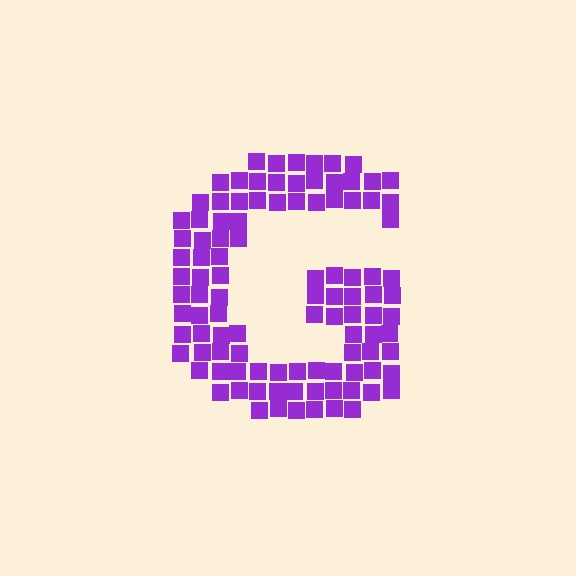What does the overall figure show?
The overall figure shows the letter G.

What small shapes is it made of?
It is made of small squares.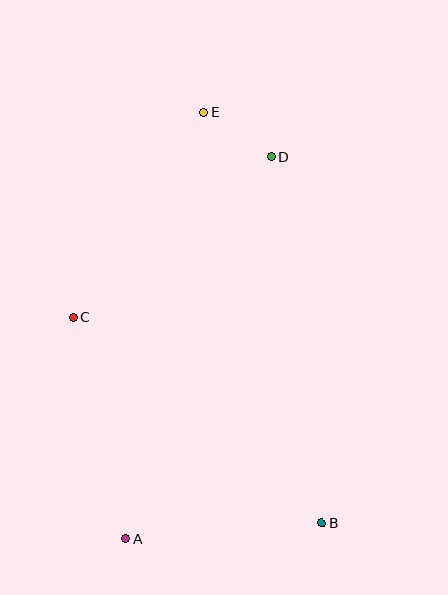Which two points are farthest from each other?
Points A and E are farthest from each other.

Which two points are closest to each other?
Points D and E are closest to each other.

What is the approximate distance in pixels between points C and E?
The distance between C and E is approximately 243 pixels.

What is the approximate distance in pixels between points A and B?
The distance between A and B is approximately 196 pixels.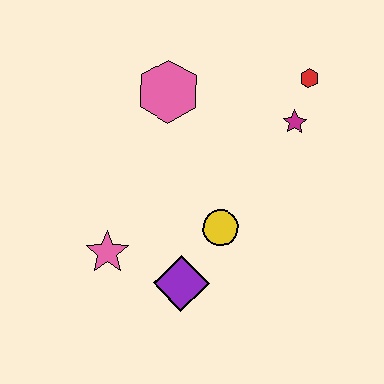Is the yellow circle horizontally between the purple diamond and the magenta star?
Yes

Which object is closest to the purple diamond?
The yellow circle is closest to the purple diamond.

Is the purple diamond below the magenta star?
Yes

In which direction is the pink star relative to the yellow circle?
The pink star is to the left of the yellow circle.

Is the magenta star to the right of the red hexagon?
No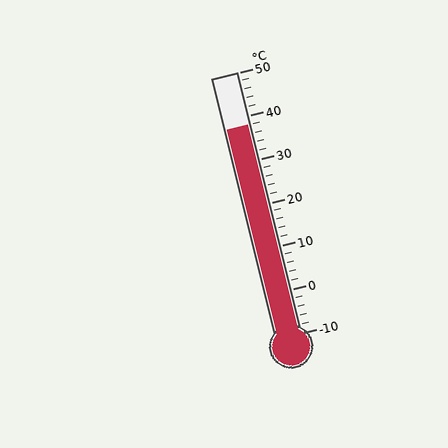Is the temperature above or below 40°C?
The temperature is below 40°C.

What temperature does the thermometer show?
The thermometer shows approximately 38°C.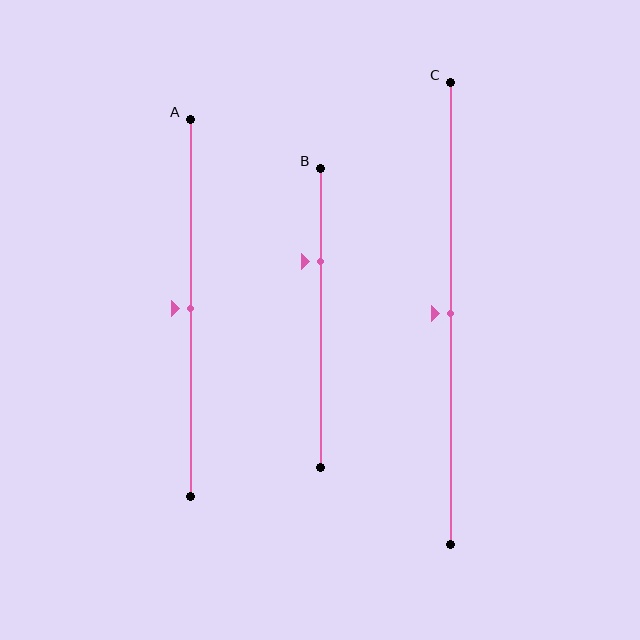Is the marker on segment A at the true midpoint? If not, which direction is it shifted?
Yes, the marker on segment A is at the true midpoint.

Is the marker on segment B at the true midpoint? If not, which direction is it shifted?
No, the marker on segment B is shifted upward by about 19% of the segment length.